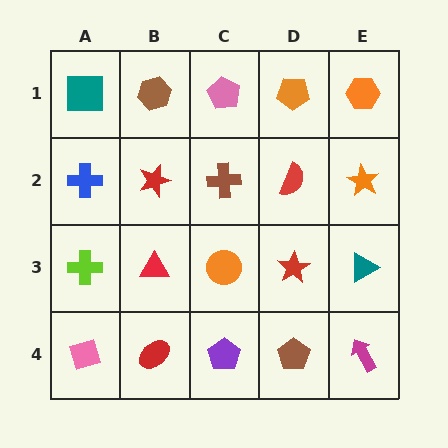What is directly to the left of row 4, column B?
A pink diamond.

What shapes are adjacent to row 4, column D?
A red star (row 3, column D), a purple pentagon (row 4, column C), a magenta arrow (row 4, column E).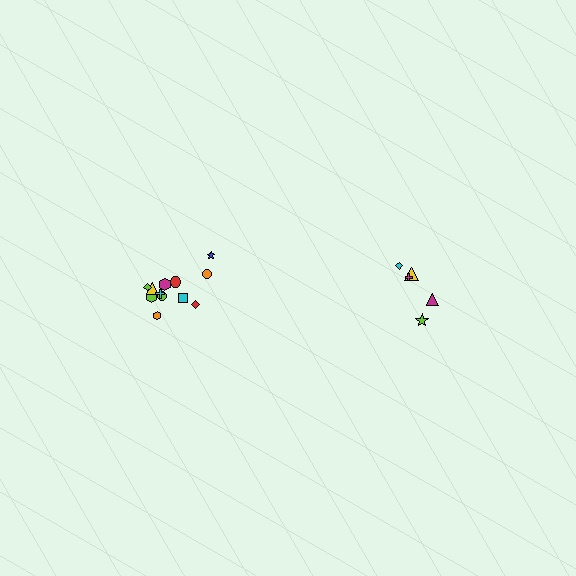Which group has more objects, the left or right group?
The left group.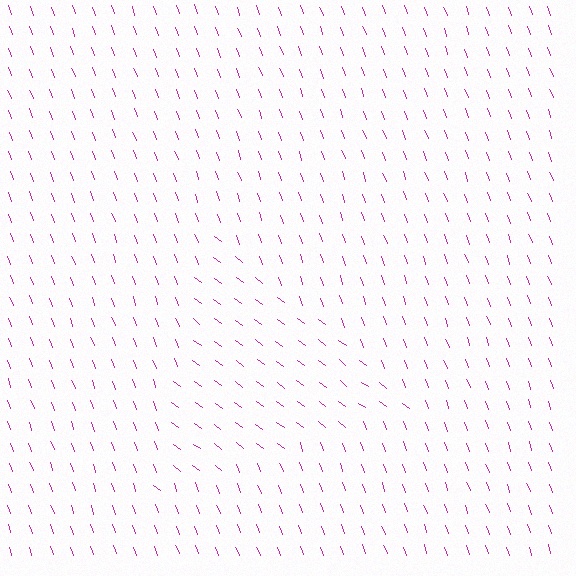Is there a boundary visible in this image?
Yes, there is a texture boundary formed by a change in line orientation.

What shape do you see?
I see a triangle.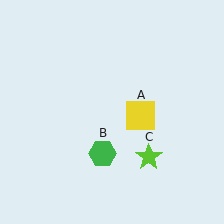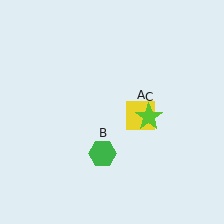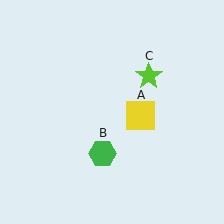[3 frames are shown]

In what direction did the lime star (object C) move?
The lime star (object C) moved up.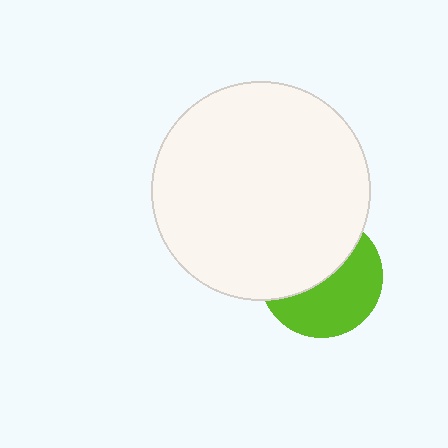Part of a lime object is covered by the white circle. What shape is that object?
It is a circle.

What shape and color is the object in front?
The object in front is a white circle.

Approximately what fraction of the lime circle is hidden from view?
Roughly 49% of the lime circle is hidden behind the white circle.